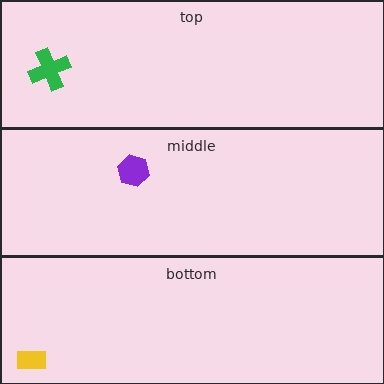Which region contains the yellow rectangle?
The bottom region.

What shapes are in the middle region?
The purple hexagon.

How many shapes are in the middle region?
1.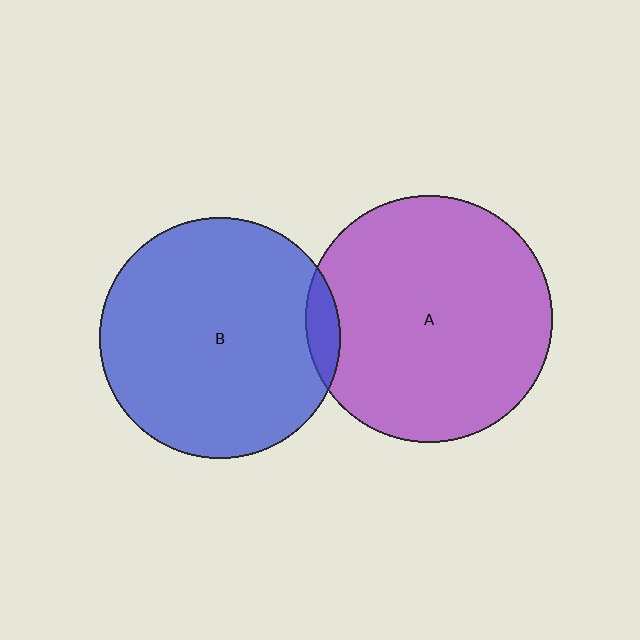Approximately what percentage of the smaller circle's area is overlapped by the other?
Approximately 5%.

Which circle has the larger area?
Circle A (purple).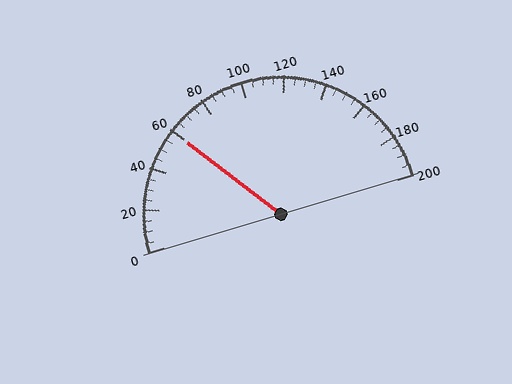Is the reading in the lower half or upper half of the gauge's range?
The reading is in the lower half of the range (0 to 200).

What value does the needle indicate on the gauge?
The needle indicates approximately 60.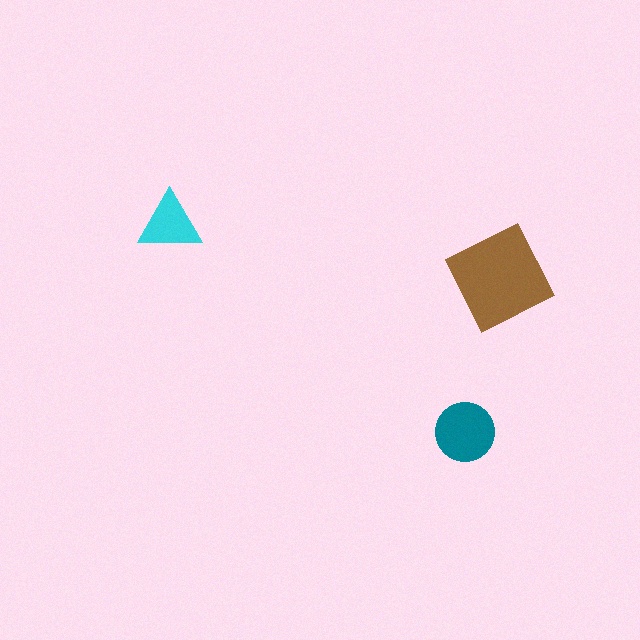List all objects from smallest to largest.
The cyan triangle, the teal circle, the brown diamond.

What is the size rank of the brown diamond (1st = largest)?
1st.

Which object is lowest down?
The teal circle is bottommost.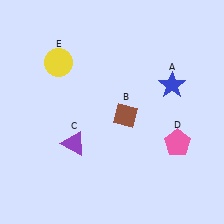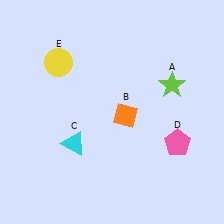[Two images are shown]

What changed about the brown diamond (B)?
In Image 1, B is brown. In Image 2, it changed to orange.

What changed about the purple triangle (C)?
In Image 1, C is purple. In Image 2, it changed to cyan.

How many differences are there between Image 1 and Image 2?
There are 3 differences between the two images.